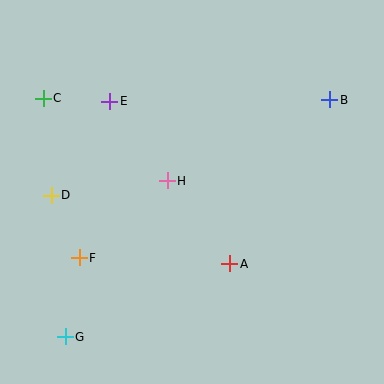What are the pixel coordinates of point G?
Point G is at (65, 337).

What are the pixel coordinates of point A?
Point A is at (230, 264).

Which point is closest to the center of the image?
Point H at (167, 181) is closest to the center.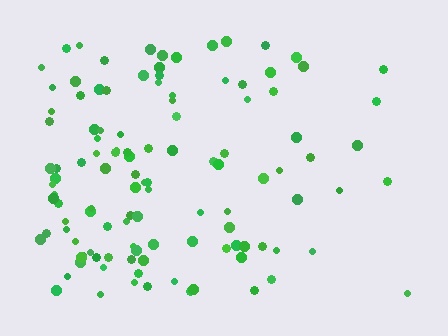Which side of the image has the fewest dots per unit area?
The right.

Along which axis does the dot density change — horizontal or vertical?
Horizontal.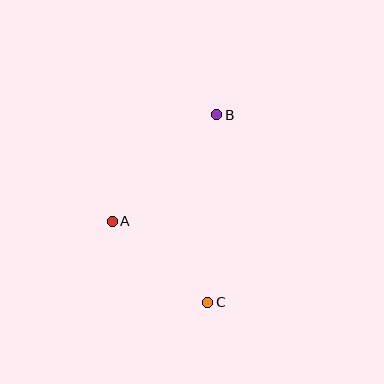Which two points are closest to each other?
Points A and C are closest to each other.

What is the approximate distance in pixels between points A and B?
The distance between A and B is approximately 149 pixels.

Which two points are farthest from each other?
Points B and C are farthest from each other.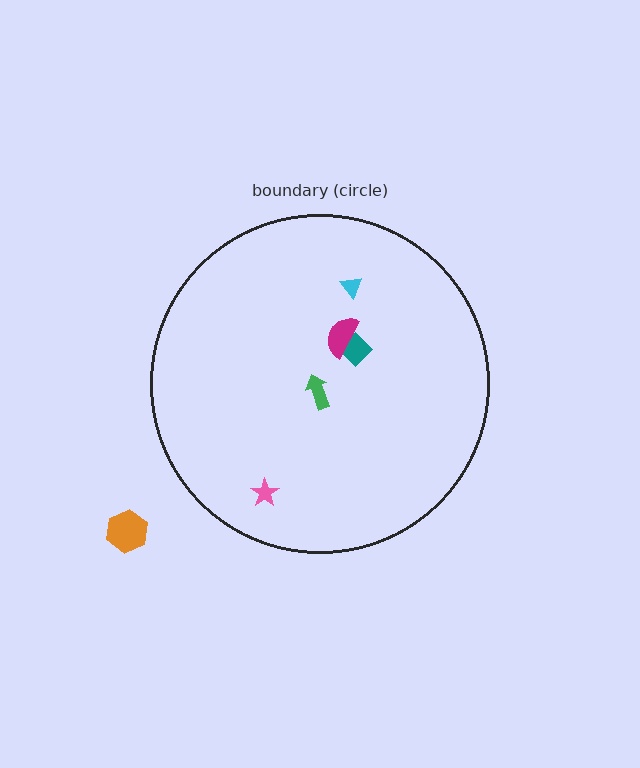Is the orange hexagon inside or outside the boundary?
Outside.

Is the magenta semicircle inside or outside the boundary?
Inside.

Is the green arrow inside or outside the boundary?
Inside.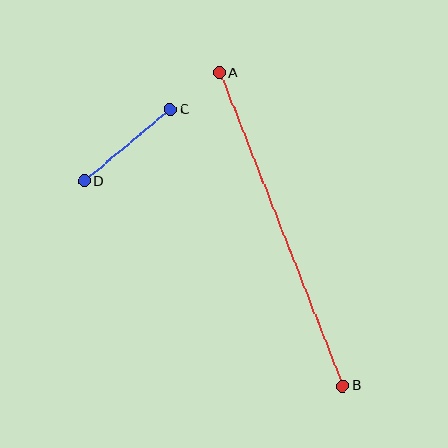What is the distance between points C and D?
The distance is approximately 112 pixels.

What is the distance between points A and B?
The distance is approximately 337 pixels.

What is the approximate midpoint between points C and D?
The midpoint is at approximately (127, 145) pixels.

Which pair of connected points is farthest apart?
Points A and B are farthest apart.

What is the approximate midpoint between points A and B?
The midpoint is at approximately (281, 229) pixels.